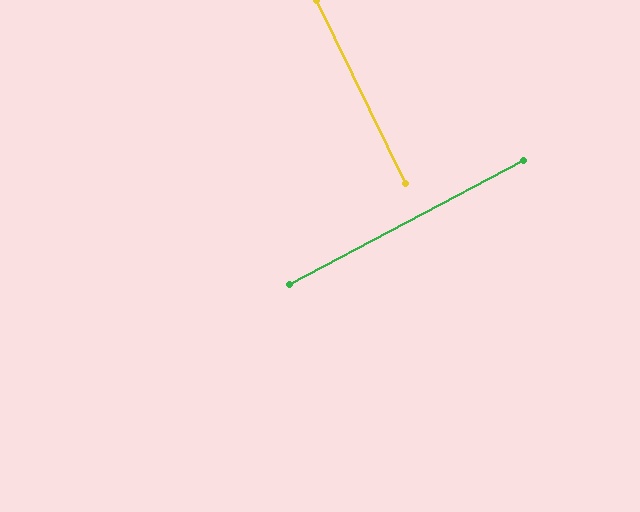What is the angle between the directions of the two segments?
Approximately 88 degrees.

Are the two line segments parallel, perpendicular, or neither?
Perpendicular — they meet at approximately 88°.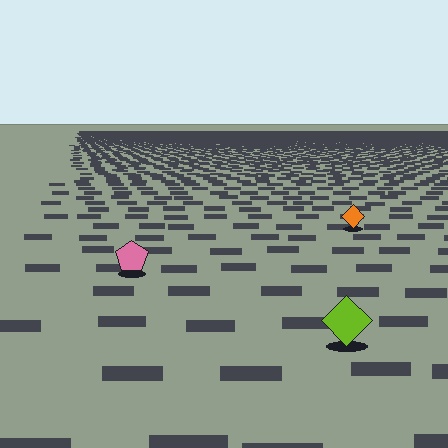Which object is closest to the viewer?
The lime diamond is closest. The texture marks near it are larger and more spread out.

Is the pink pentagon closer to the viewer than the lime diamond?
No. The lime diamond is closer — you can tell from the texture gradient: the ground texture is coarser near it.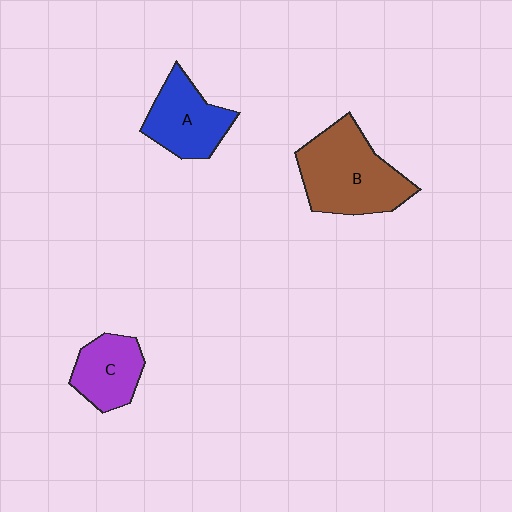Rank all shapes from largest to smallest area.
From largest to smallest: B (brown), A (blue), C (purple).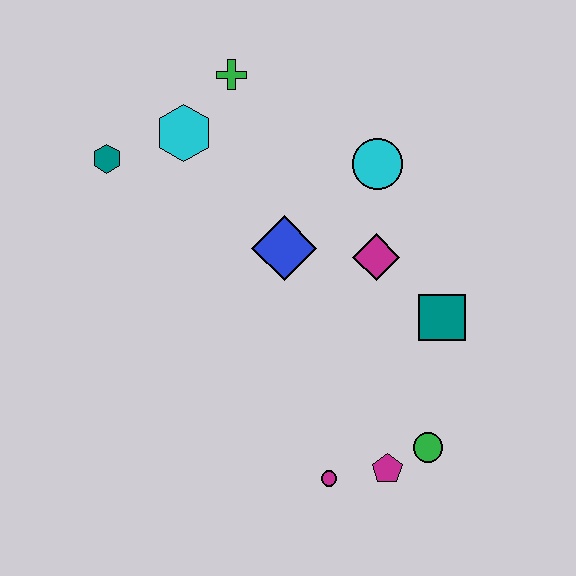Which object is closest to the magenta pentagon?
The green circle is closest to the magenta pentagon.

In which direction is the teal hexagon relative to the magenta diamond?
The teal hexagon is to the left of the magenta diamond.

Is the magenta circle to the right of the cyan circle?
No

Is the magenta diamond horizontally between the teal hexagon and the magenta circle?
No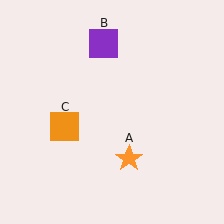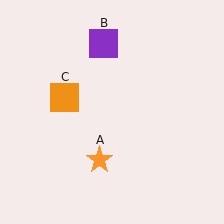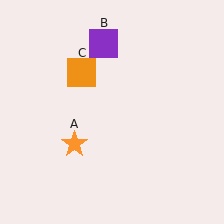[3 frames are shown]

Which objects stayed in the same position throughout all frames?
Purple square (object B) remained stationary.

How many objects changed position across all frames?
2 objects changed position: orange star (object A), orange square (object C).